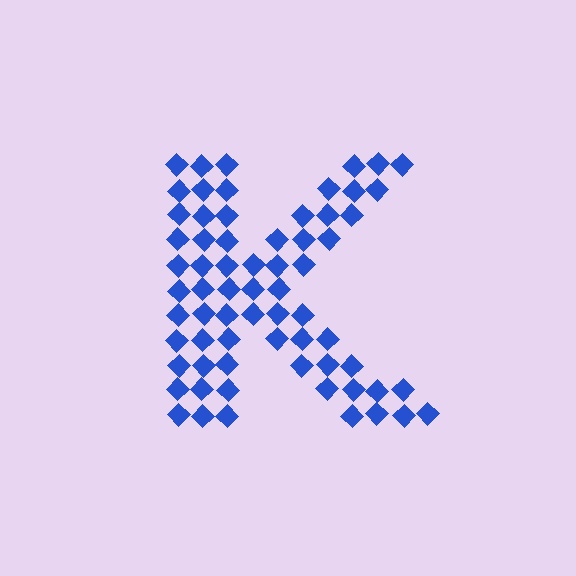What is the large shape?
The large shape is the letter K.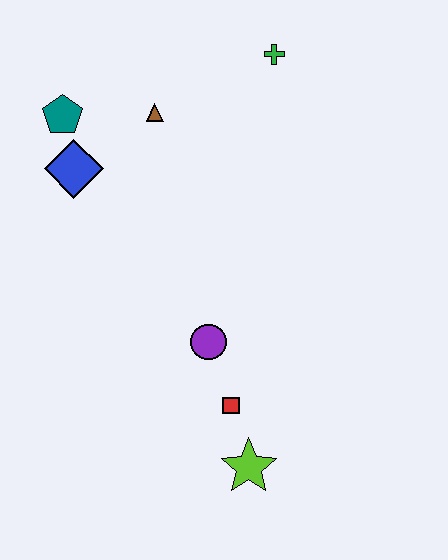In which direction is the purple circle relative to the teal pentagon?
The purple circle is below the teal pentagon.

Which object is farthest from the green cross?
The lime star is farthest from the green cross.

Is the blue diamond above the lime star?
Yes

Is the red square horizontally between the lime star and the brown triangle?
Yes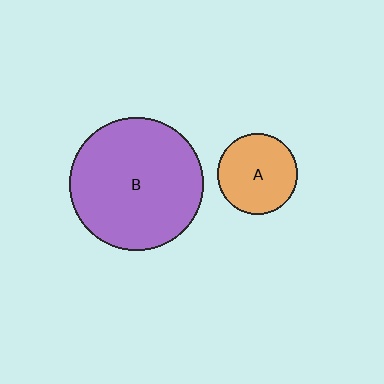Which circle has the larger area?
Circle B (purple).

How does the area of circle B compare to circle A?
Approximately 2.8 times.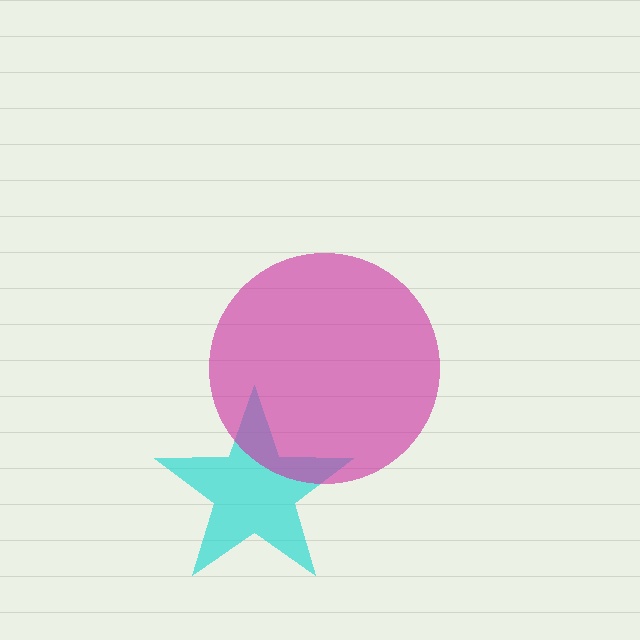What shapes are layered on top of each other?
The layered shapes are: a cyan star, a magenta circle.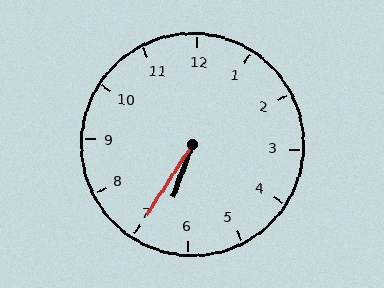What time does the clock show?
6:35.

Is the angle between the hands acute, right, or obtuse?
It is acute.